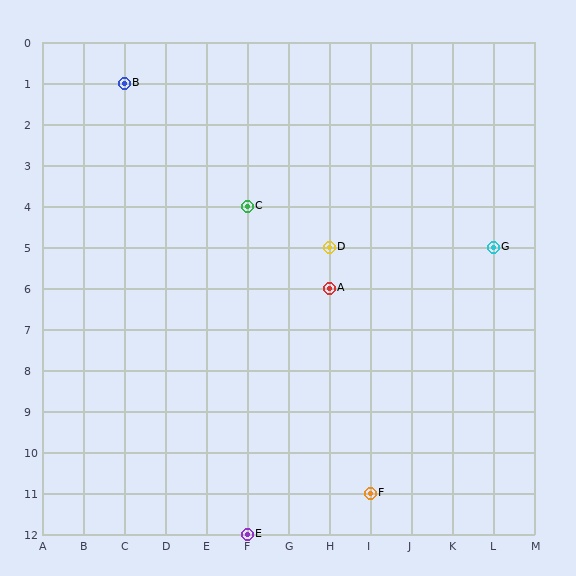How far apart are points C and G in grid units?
Points C and G are 6 columns and 1 row apart (about 6.1 grid units diagonally).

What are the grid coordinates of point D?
Point D is at grid coordinates (H, 5).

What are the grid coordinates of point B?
Point B is at grid coordinates (C, 1).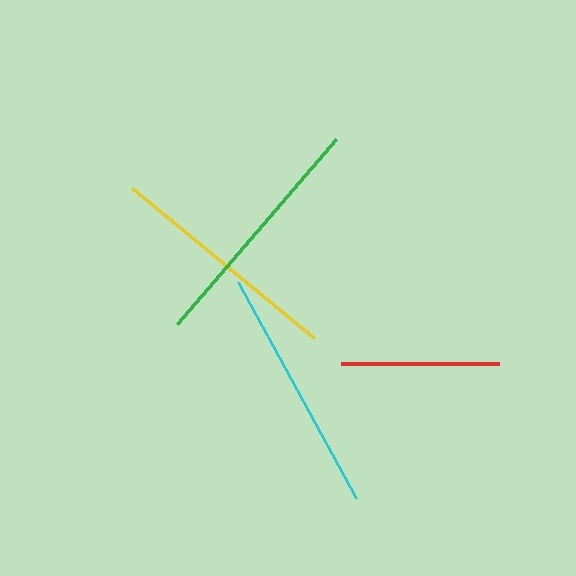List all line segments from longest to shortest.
From longest to shortest: cyan, green, yellow, red.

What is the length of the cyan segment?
The cyan segment is approximately 246 pixels long.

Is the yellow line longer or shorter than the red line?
The yellow line is longer than the red line.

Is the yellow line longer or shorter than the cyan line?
The cyan line is longer than the yellow line.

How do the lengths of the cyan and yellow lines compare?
The cyan and yellow lines are approximately the same length.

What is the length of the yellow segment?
The yellow segment is approximately 236 pixels long.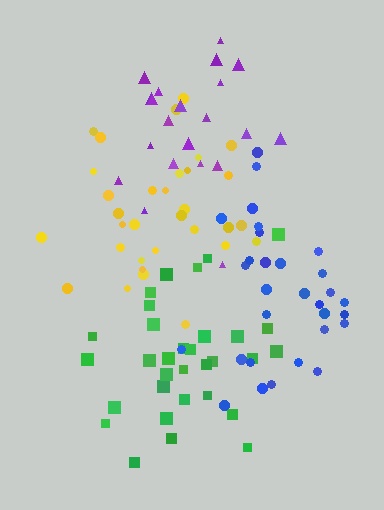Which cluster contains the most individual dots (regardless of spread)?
Yellow (32).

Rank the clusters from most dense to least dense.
yellow, green, purple, blue.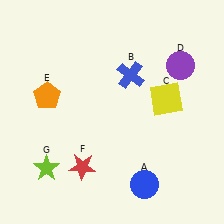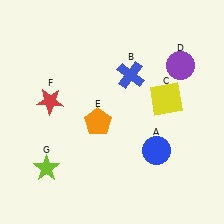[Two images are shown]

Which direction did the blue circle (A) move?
The blue circle (A) moved up.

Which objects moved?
The objects that moved are: the blue circle (A), the orange pentagon (E), the red star (F).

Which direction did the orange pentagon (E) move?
The orange pentagon (E) moved right.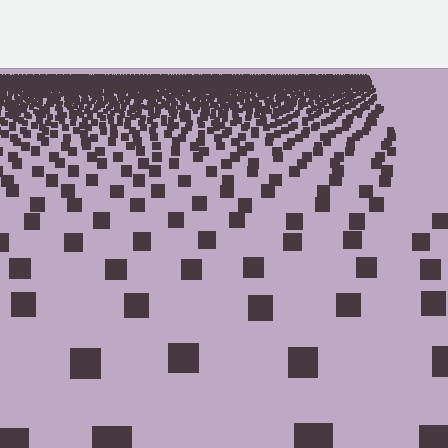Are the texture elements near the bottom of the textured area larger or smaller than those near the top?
Larger. Near the bottom, elements are closer to the viewer and appear at a bigger on-screen size.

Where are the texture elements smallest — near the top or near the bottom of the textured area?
Near the top.